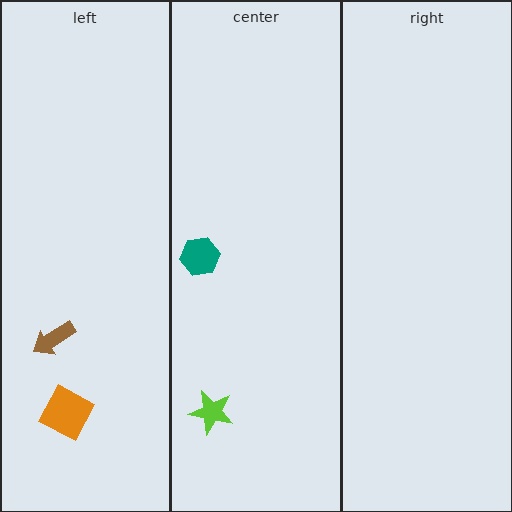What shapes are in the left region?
The brown arrow, the orange square.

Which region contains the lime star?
The center region.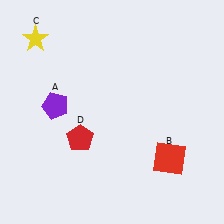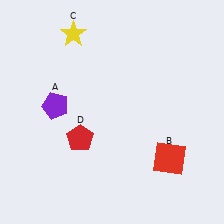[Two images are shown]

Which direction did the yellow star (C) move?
The yellow star (C) moved right.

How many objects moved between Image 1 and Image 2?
1 object moved between the two images.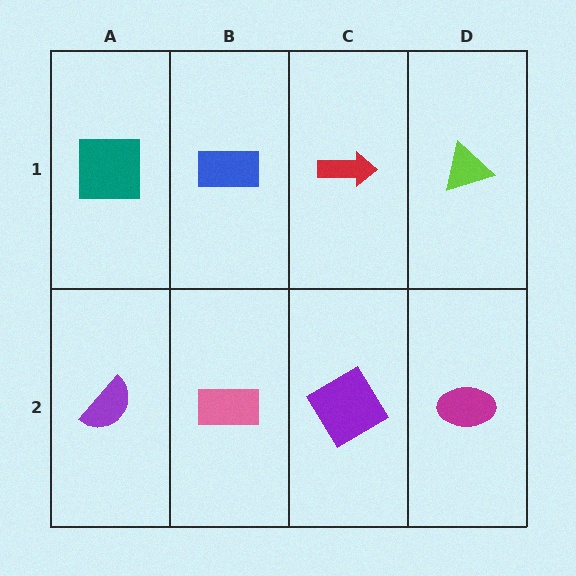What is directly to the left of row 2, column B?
A purple semicircle.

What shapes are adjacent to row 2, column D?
A lime triangle (row 1, column D), a purple diamond (row 2, column C).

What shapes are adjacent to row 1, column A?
A purple semicircle (row 2, column A), a blue rectangle (row 1, column B).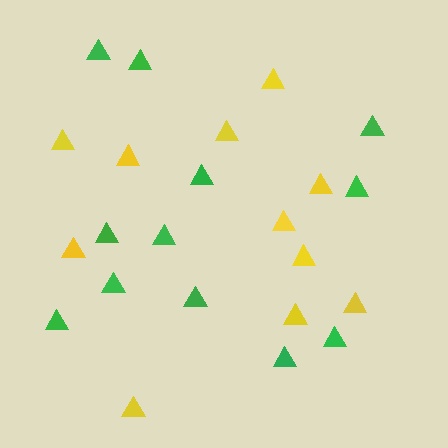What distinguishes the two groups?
There are 2 groups: one group of green triangles (12) and one group of yellow triangles (11).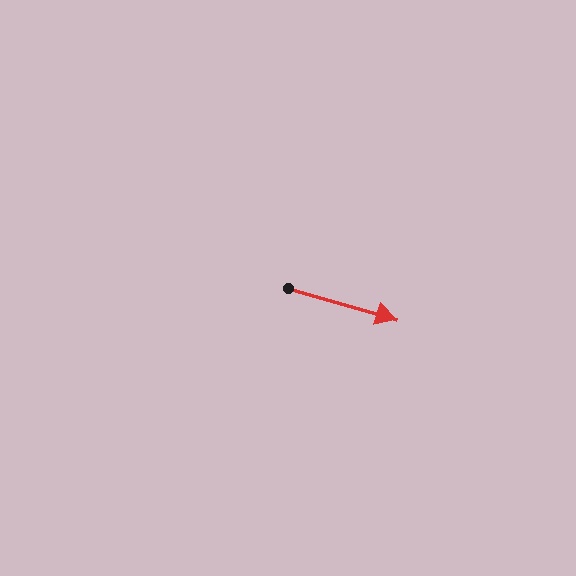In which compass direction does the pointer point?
East.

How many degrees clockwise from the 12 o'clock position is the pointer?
Approximately 106 degrees.